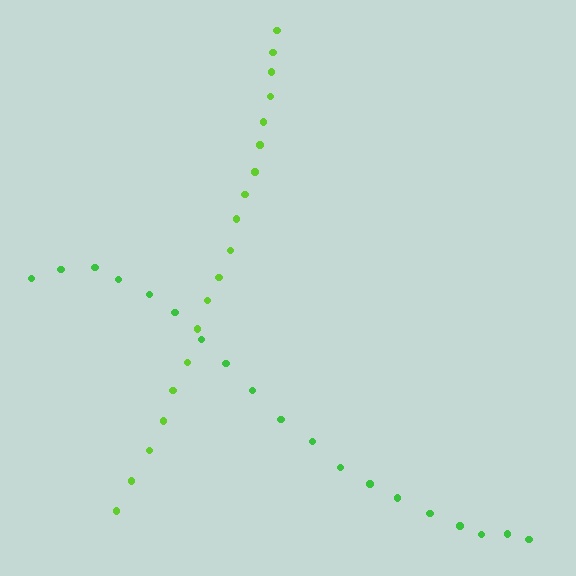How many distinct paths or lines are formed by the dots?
There are 2 distinct paths.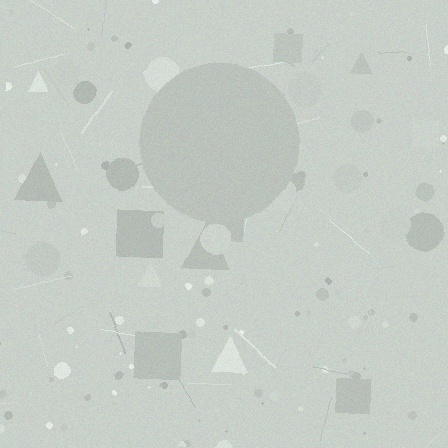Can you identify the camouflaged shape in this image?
The camouflaged shape is a circle.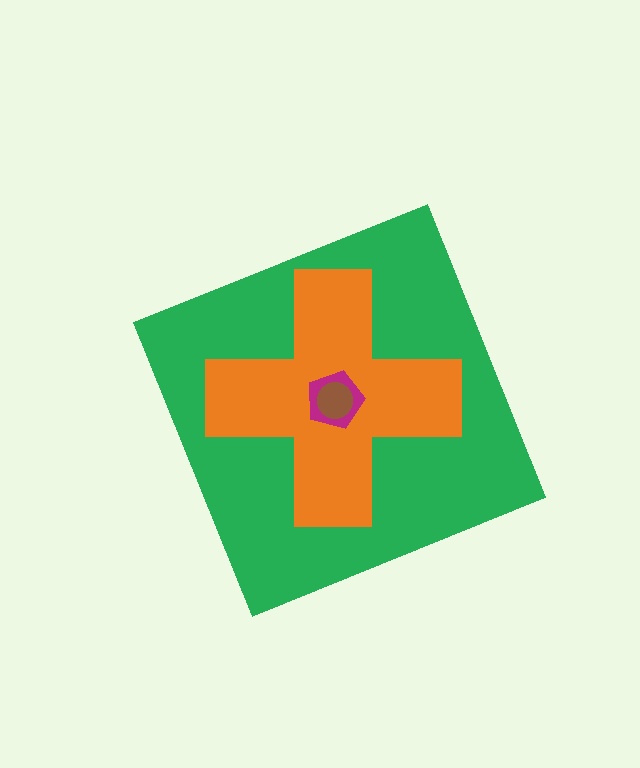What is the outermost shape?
The green diamond.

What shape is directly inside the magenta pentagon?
The brown circle.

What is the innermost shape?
The brown circle.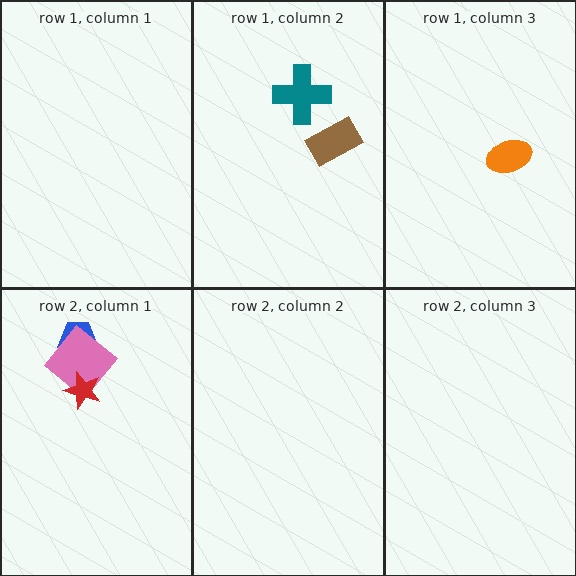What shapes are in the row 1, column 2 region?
The brown rectangle, the teal cross.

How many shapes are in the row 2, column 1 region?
3.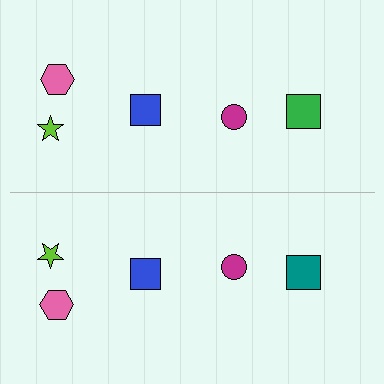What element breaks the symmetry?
The teal square on the bottom side breaks the symmetry — its mirror counterpart is green.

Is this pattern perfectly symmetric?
No, the pattern is not perfectly symmetric. The teal square on the bottom side breaks the symmetry — its mirror counterpart is green.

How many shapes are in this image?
There are 10 shapes in this image.